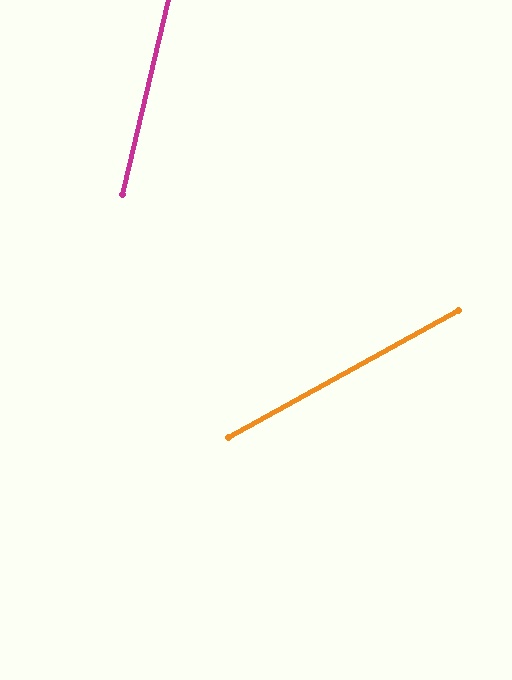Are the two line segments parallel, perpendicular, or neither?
Neither parallel nor perpendicular — they differ by about 48°.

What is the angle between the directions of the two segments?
Approximately 48 degrees.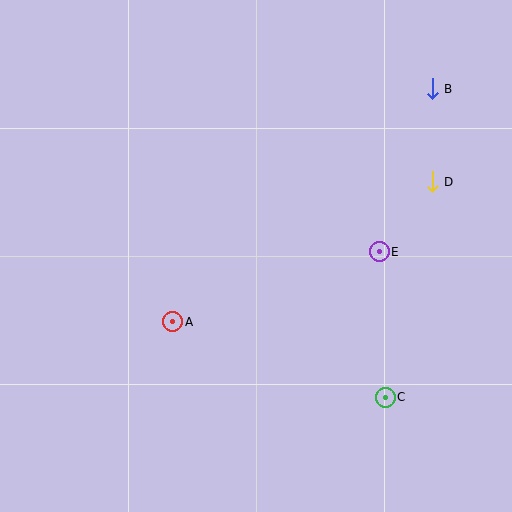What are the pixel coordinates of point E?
Point E is at (379, 252).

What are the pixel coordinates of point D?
Point D is at (432, 182).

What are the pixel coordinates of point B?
Point B is at (432, 89).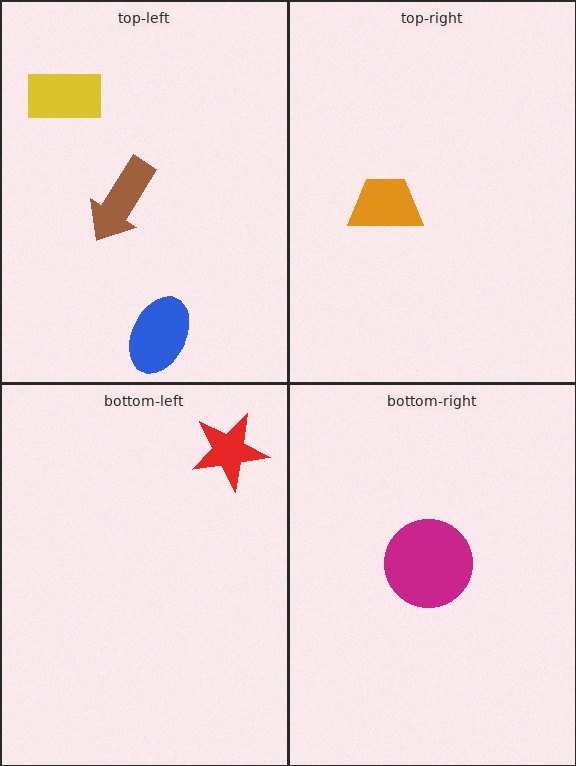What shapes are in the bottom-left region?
The red star.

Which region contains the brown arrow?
The top-left region.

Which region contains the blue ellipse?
The top-left region.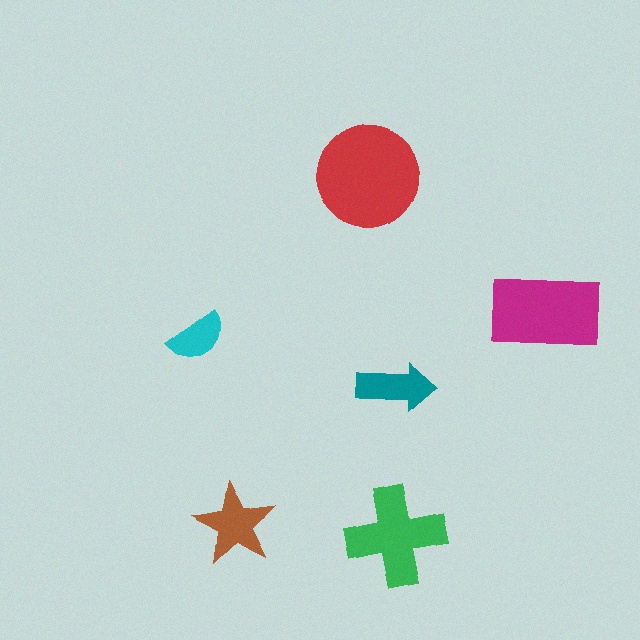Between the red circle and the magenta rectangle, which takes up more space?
The red circle.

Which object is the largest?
The red circle.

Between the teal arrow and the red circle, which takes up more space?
The red circle.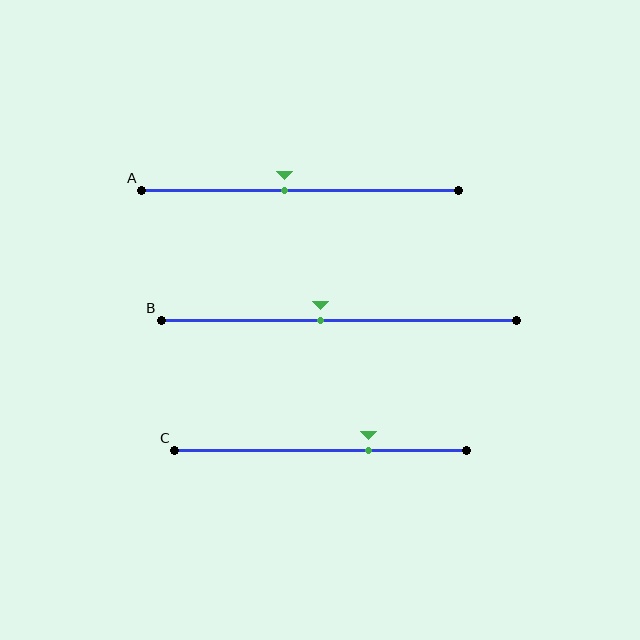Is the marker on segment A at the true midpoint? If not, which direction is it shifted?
No, the marker on segment A is shifted to the left by about 5% of the segment length.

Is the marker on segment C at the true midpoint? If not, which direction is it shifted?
No, the marker on segment C is shifted to the right by about 16% of the segment length.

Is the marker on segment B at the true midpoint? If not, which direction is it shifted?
No, the marker on segment B is shifted to the left by about 5% of the segment length.